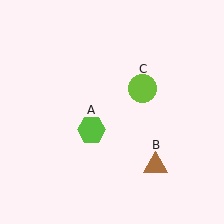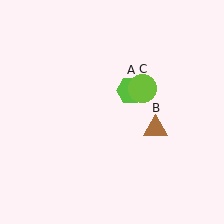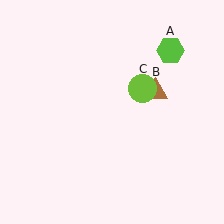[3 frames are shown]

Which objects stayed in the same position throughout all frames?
Lime circle (object C) remained stationary.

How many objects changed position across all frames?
2 objects changed position: lime hexagon (object A), brown triangle (object B).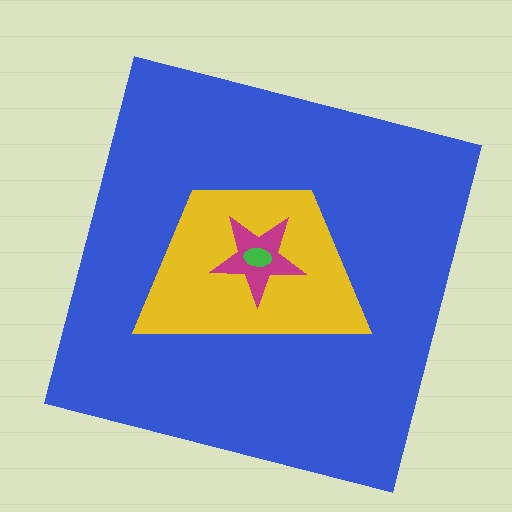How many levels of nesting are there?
4.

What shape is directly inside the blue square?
The yellow trapezoid.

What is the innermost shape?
The green ellipse.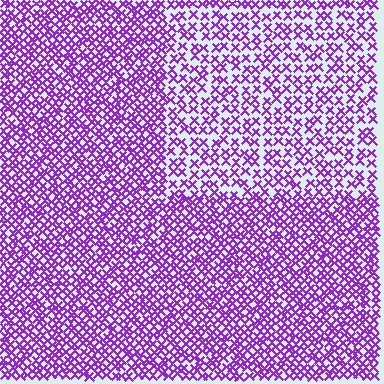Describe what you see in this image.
The image contains small purple elements arranged at two different densities. A rectangle-shaped region is visible where the elements are less densely packed than the surrounding area.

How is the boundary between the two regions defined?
The boundary is defined by a change in element density (approximately 1.8x ratio). All elements are the same color, size, and shape.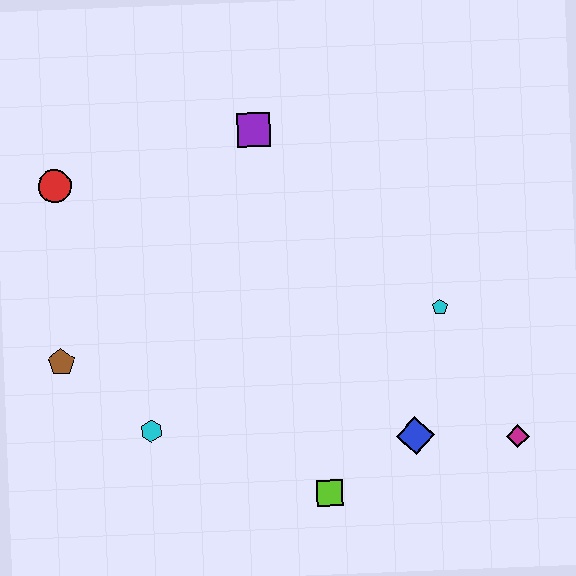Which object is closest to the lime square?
The blue diamond is closest to the lime square.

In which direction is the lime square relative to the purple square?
The lime square is below the purple square.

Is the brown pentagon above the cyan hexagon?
Yes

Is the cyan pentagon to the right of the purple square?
Yes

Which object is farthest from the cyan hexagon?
The magenta diamond is farthest from the cyan hexagon.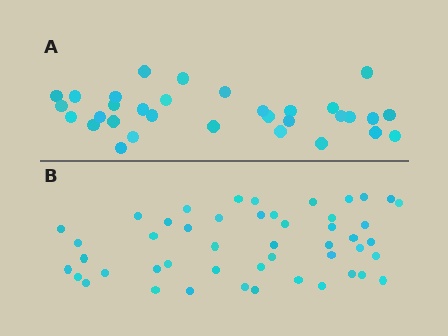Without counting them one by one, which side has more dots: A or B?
Region B (the bottom region) has more dots.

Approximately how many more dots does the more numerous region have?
Region B has approximately 15 more dots than region A.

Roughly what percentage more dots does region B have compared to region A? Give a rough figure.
About 50% more.